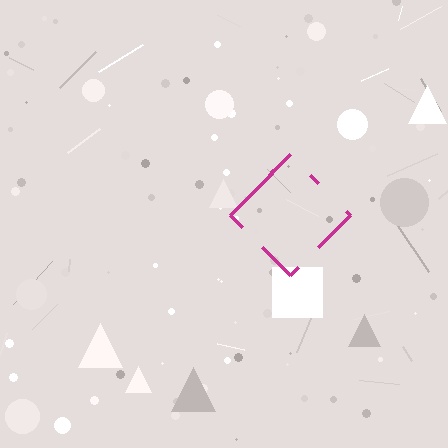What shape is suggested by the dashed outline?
The dashed outline suggests a diamond.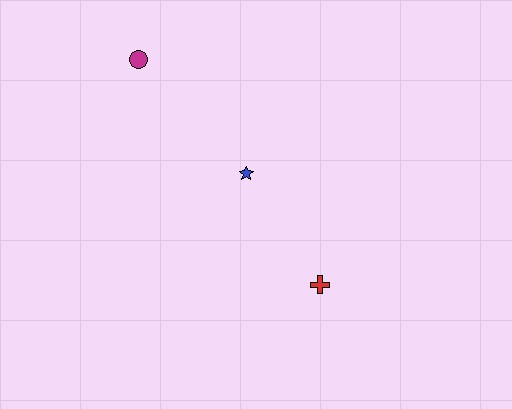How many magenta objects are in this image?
There is 1 magenta object.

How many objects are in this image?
There are 3 objects.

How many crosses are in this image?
There is 1 cross.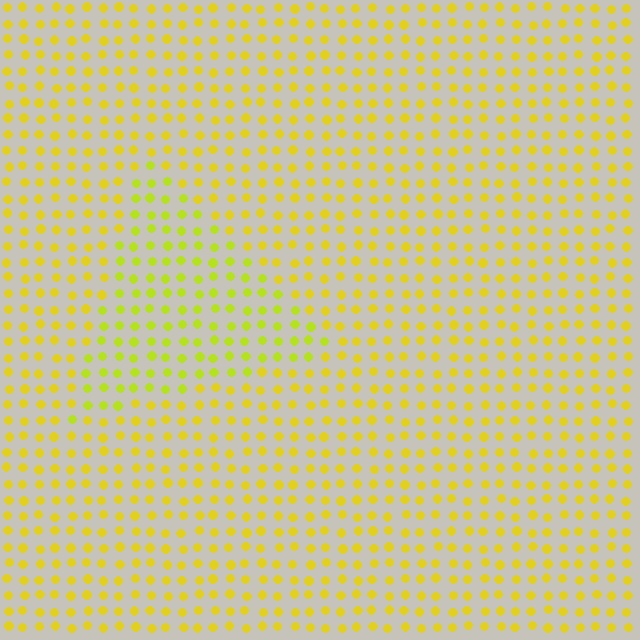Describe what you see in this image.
The image is filled with small yellow elements in a uniform arrangement. A triangle-shaped region is visible where the elements are tinted to a slightly different hue, forming a subtle color boundary.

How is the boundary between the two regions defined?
The boundary is defined purely by a slight shift in hue (about 19 degrees). Spacing, size, and orientation are identical on both sides.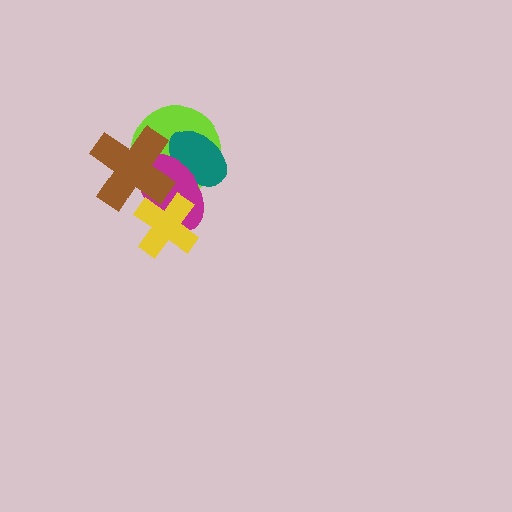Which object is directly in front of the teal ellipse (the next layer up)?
The magenta ellipse is directly in front of the teal ellipse.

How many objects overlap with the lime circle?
3 objects overlap with the lime circle.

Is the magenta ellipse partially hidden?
Yes, it is partially covered by another shape.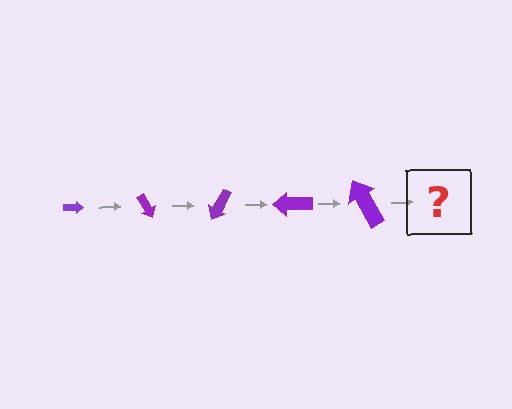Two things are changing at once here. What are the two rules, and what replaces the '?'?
The two rules are that the arrow grows larger each step and it rotates 60 degrees each step. The '?' should be an arrow, larger than the previous one and rotated 300 degrees from the start.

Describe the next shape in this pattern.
It should be an arrow, larger than the previous one and rotated 300 degrees from the start.